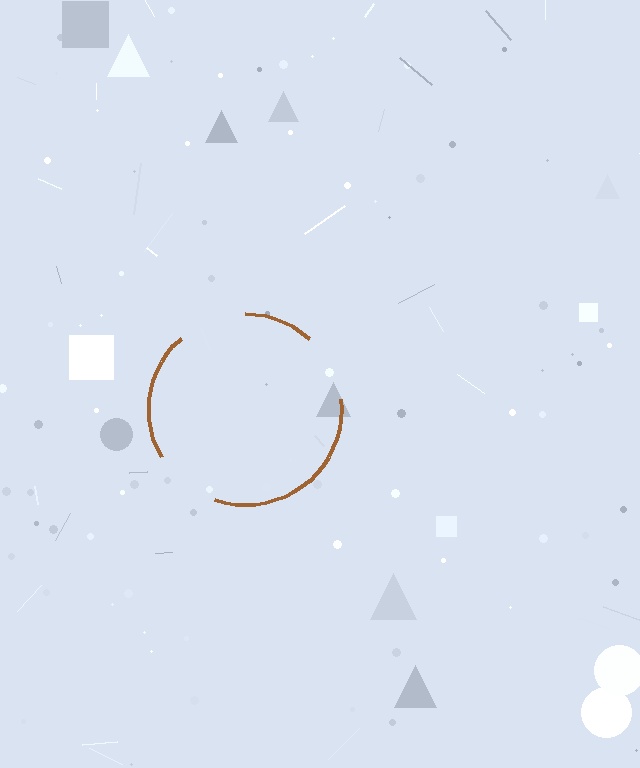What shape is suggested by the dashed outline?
The dashed outline suggests a circle.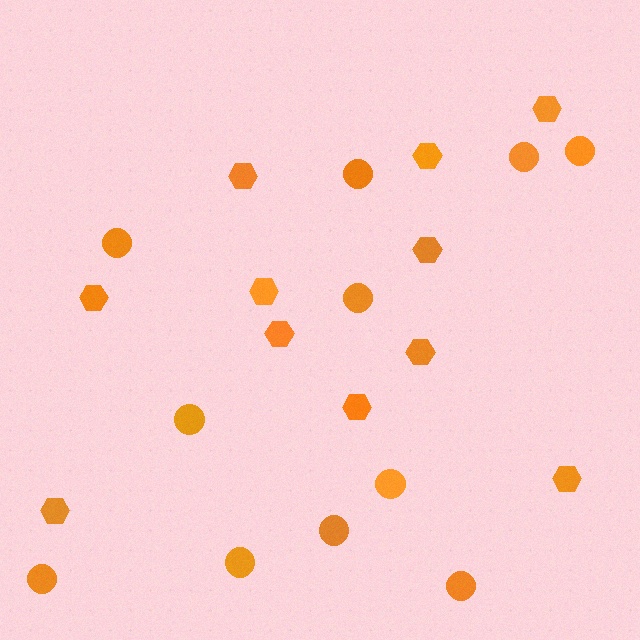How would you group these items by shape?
There are 2 groups: one group of hexagons (11) and one group of circles (11).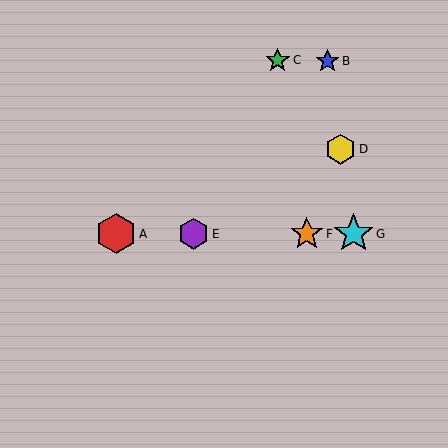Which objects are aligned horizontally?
Objects A, E, F, G are aligned horizontally.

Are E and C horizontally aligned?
No, E is at y≈234 and C is at y≈60.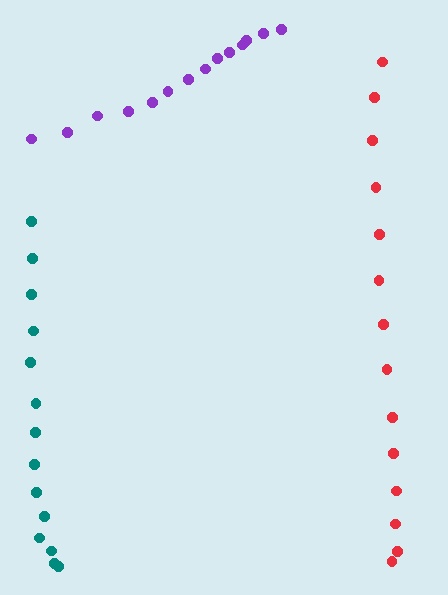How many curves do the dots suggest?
There are 3 distinct paths.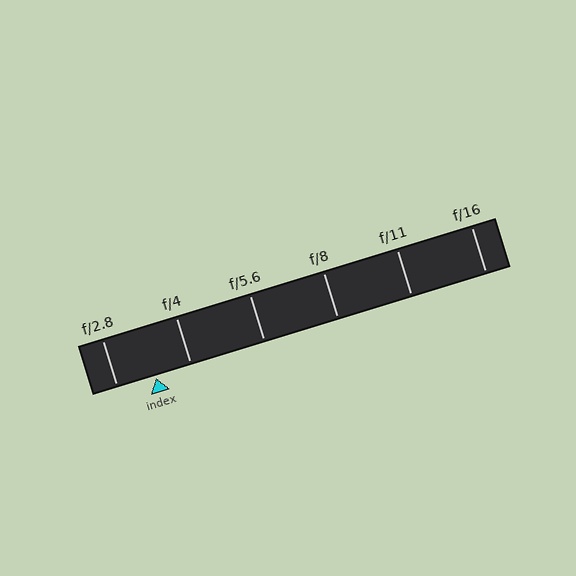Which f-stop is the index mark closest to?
The index mark is closest to f/4.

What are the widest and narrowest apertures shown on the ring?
The widest aperture shown is f/2.8 and the narrowest is f/16.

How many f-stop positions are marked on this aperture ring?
There are 6 f-stop positions marked.